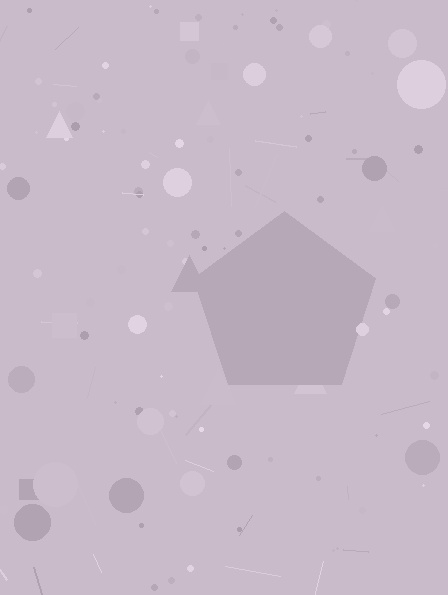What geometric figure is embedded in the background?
A pentagon is embedded in the background.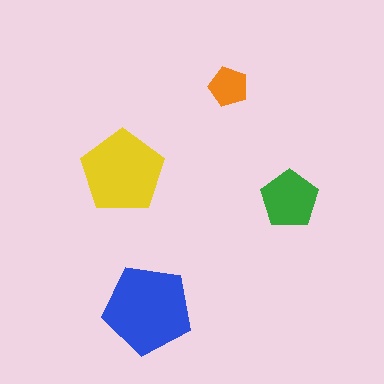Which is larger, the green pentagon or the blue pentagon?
The blue one.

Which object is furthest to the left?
The yellow pentagon is leftmost.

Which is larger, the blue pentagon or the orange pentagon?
The blue one.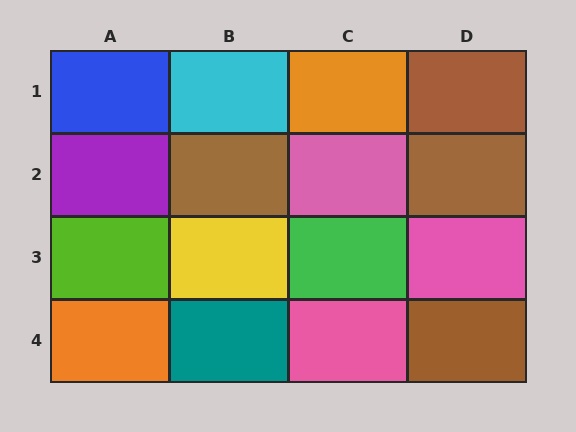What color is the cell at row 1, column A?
Blue.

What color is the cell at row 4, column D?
Brown.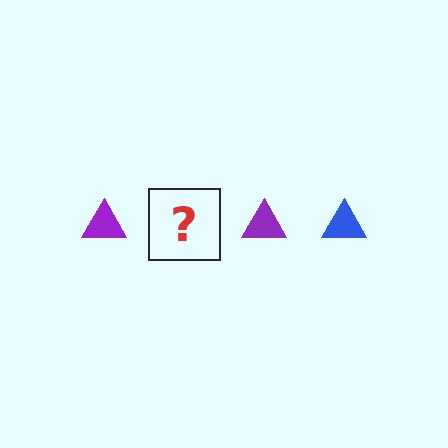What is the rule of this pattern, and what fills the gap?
The rule is that the pattern cycles through purple, blue triangles. The gap should be filled with a blue triangle.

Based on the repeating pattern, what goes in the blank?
The blank should be a blue triangle.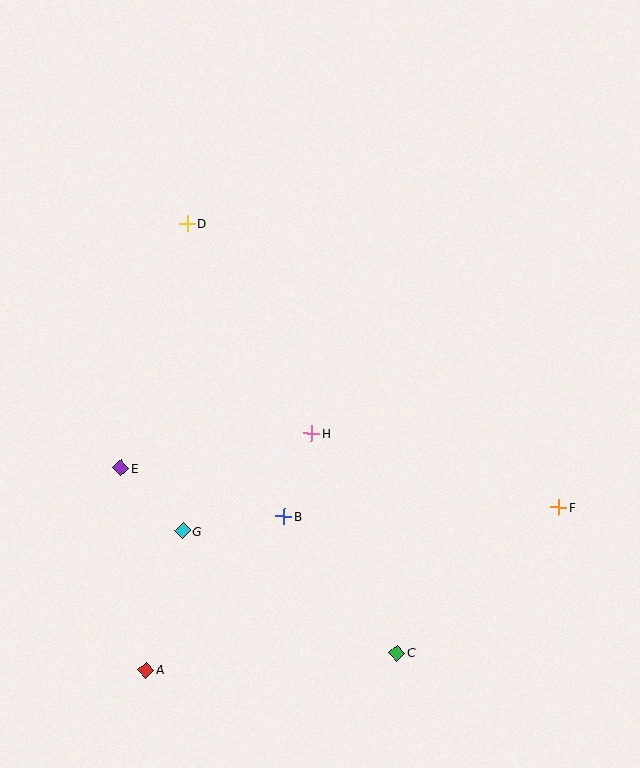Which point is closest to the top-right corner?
Point D is closest to the top-right corner.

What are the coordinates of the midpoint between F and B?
The midpoint between F and B is at (421, 512).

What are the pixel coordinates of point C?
Point C is at (397, 653).